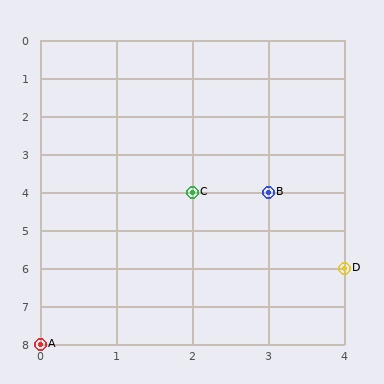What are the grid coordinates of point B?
Point B is at grid coordinates (3, 4).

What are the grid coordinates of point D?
Point D is at grid coordinates (4, 6).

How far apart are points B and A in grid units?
Points B and A are 3 columns and 4 rows apart (about 5.0 grid units diagonally).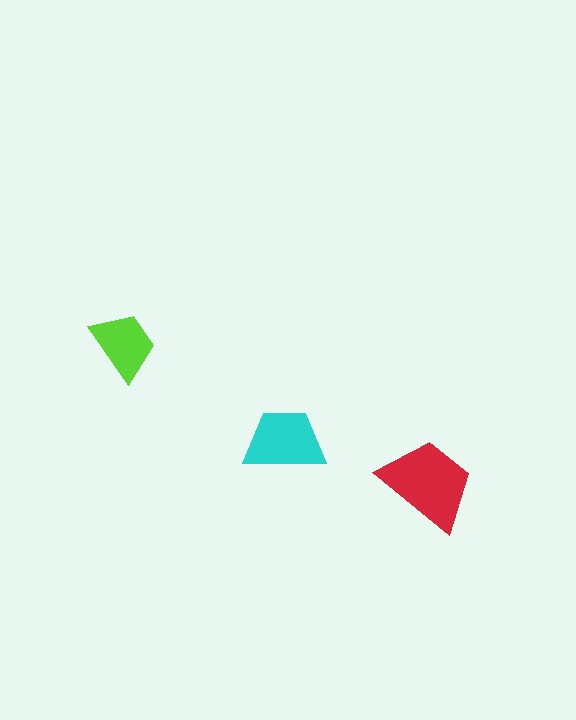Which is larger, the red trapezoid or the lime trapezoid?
The red one.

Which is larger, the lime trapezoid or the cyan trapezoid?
The cyan one.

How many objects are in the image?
There are 3 objects in the image.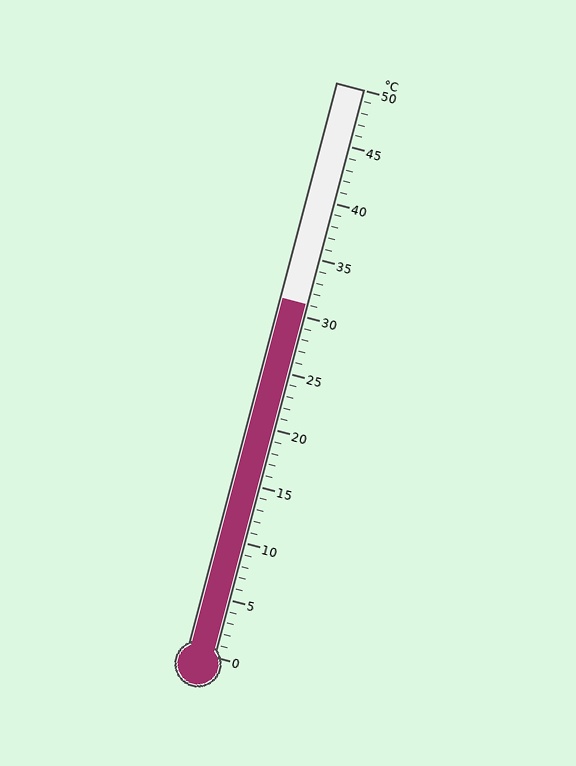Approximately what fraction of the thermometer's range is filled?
The thermometer is filled to approximately 60% of its range.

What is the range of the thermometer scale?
The thermometer scale ranges from 0°C to 50°C.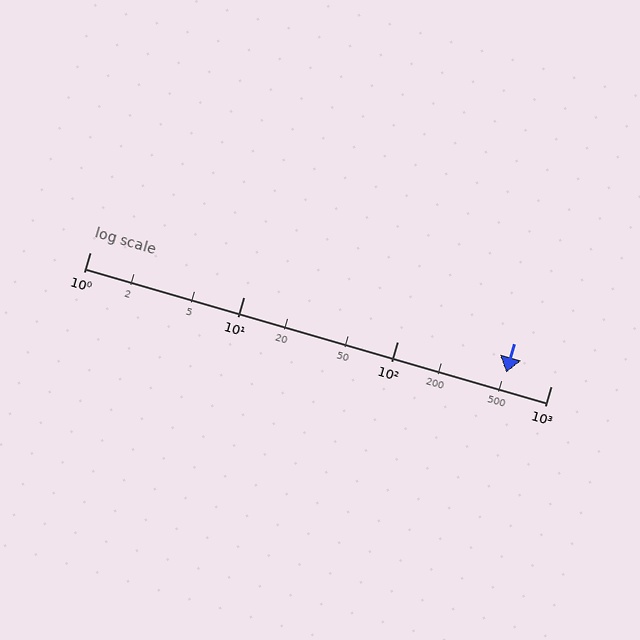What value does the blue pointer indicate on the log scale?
The pointer indicates approximately 510.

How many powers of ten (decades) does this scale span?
The scale spans 3 decades, from 1 to 1000.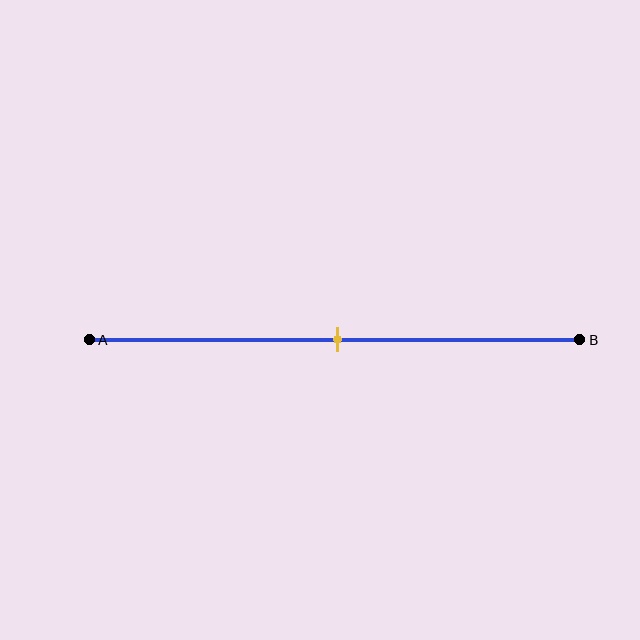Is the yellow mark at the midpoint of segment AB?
Yes, the mark is approximately at the midpoint.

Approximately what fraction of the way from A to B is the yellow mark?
The yellow mark is approximately 50% of the way from A to B.